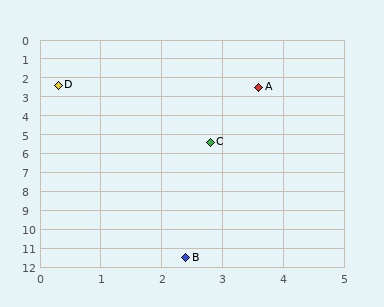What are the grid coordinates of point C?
Point C is at approximately (2.8, 5.4).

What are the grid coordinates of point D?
Point D is at approximately (0.3, 2.4).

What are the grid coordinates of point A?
Point A is at approximately (3.6, 2.5).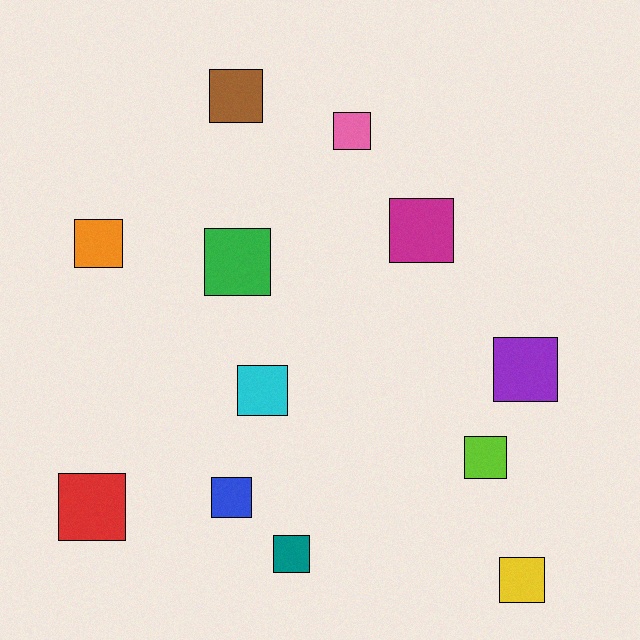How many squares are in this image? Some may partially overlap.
There are 12 squares.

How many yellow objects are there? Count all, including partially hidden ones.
There is 1 yellow object.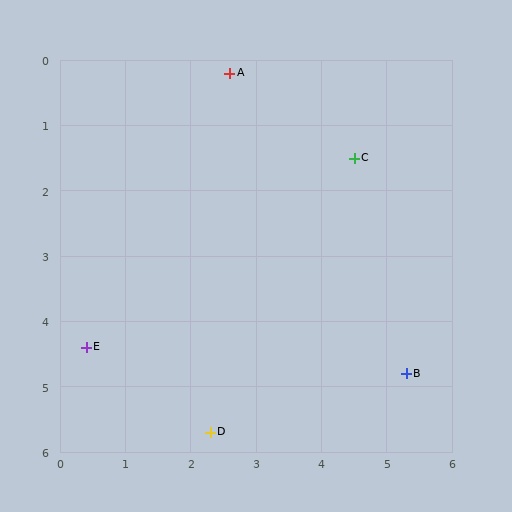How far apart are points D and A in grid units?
Points D and A are about 5.5 grid units apart.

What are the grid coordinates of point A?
Point A is at approximately (2.6, 0.2).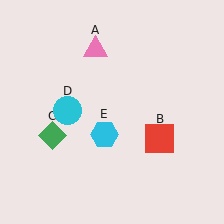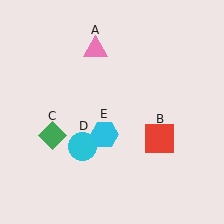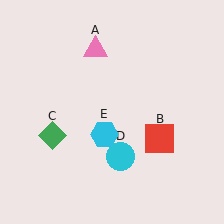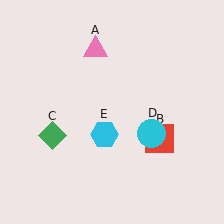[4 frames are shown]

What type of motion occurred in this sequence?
The cyan circle (object D) rotated counterclockwise around the center of the scene.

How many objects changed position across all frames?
1 object changed position: cyan circle (object D).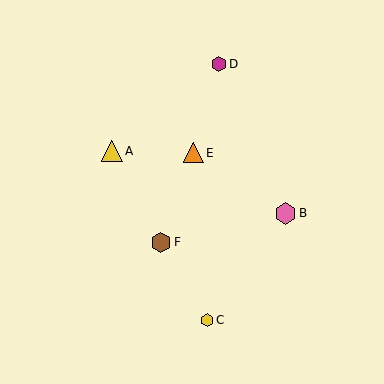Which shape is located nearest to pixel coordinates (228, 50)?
The magenta hexagon (labeled D) at (219, 64) is nearest to that location.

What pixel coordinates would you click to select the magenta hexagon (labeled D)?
Click at (219, 64) to select the magenta hexagon D.